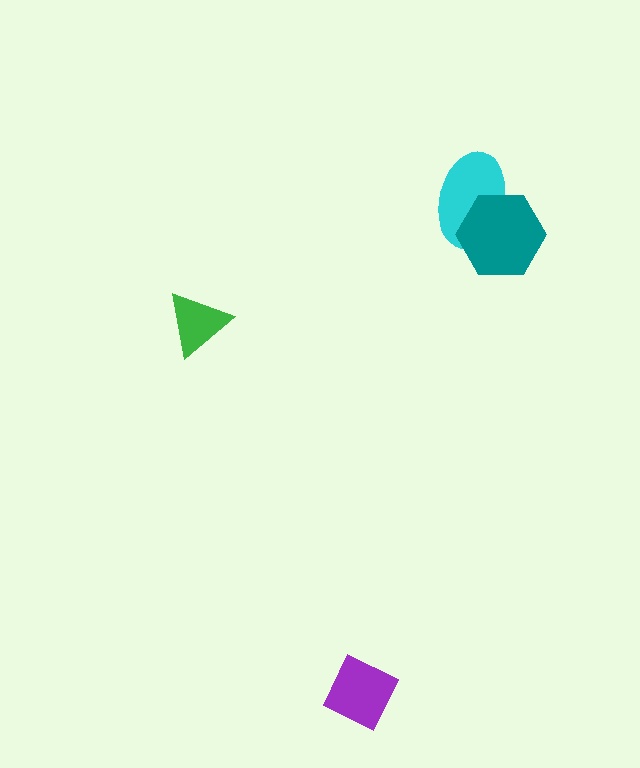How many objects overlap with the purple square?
0 objects overlap with the purple square.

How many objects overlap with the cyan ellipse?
1 object overlaps with the cyan ellipse.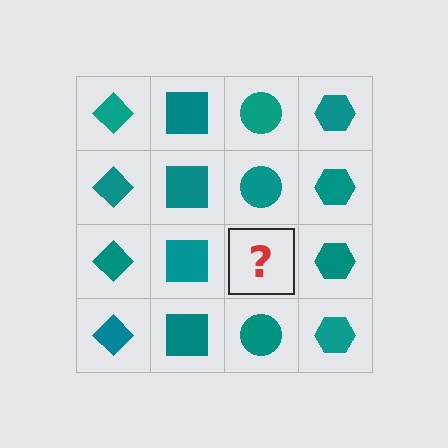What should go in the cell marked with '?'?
The missing cell should contain a teal circle.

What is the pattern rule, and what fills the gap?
The rule is that each column has a consistent shape. The gap should be filled with a teal circle.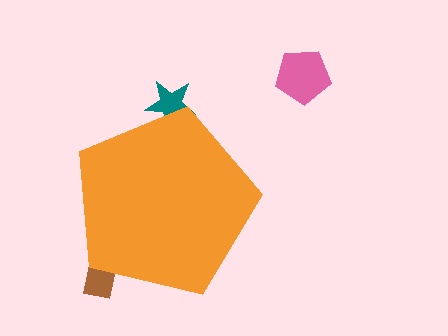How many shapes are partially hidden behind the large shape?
2 shapes are partially hidden.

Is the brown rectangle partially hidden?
Yes, the brown rectangle is partially hidden behind the orange pentagon.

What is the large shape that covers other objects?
An orange pentagon.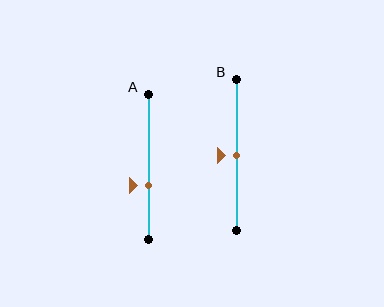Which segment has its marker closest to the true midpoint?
Segment B has its marker closest to the true midpoint.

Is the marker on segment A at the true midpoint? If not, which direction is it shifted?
No, the marker on segment A is shifted downward by about 13% of the segment length.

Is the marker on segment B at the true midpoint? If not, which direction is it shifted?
Yes, the marker on segment B is at the true midpoint.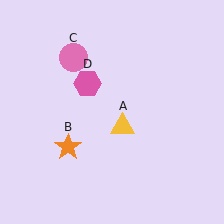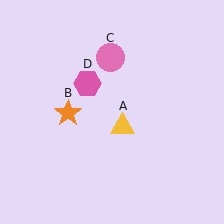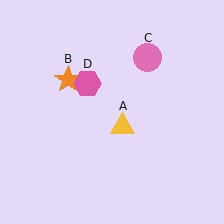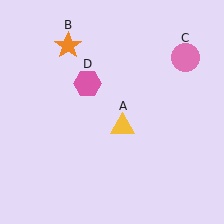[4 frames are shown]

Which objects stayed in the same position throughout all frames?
Yellow triangle (object A) and pink hexagon (object D) remained stationary.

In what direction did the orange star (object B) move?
The orange star (object B) moved up.